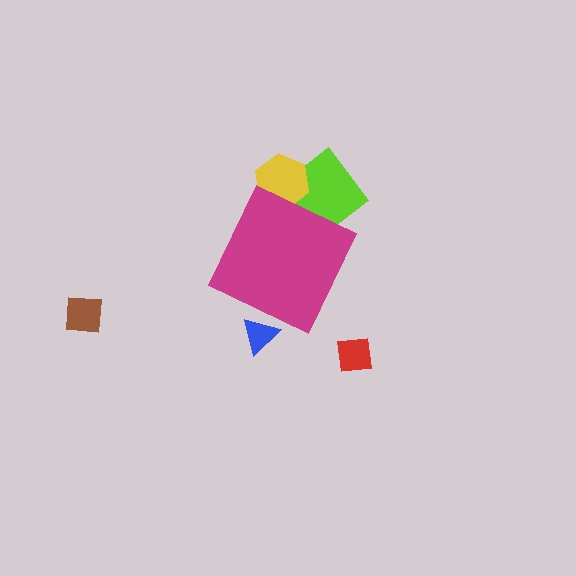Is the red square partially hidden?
No, the red square is fully visible.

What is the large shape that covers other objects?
A magenta diamond.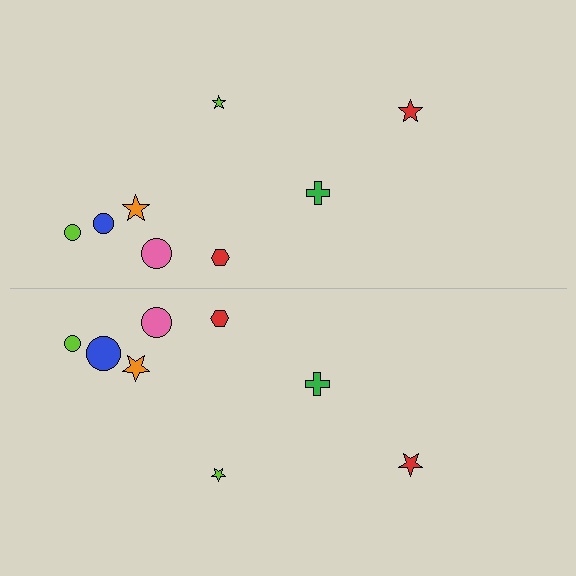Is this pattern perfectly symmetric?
No, the pattern is not perfectly symmetric. The blue circle on the bottom side has a different size than its mirror counterpart.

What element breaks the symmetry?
The blue circle on the bottom side has a different size than its mirror counterpart.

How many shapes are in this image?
There are 16 shapes in this image.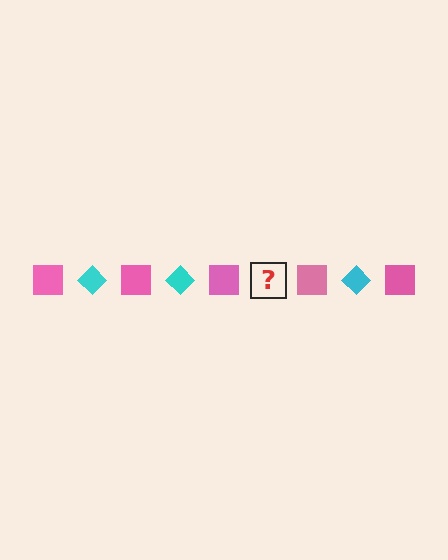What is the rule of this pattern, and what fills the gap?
The rule is that the pattern alternates between pink square and cyan diamond. The gap should be filled with a cyan diamond.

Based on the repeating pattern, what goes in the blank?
The blank should be a cyan diamond.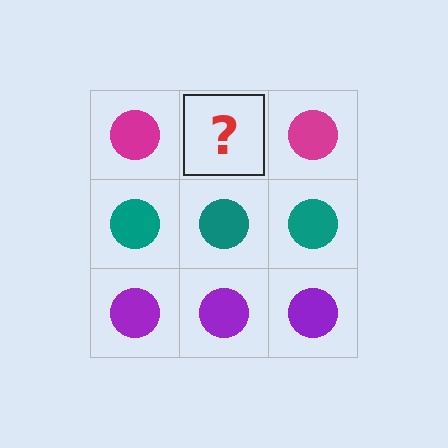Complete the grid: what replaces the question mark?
The question mark should be replaced with a magenta circle.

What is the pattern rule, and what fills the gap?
The rule is that each row has a consistent color. The gap should be filled with a magenta circle.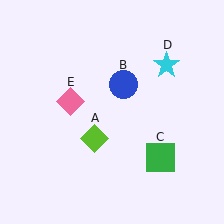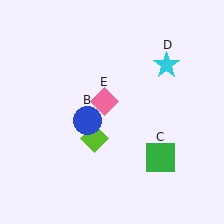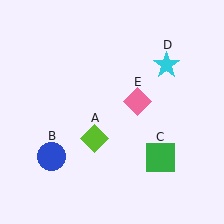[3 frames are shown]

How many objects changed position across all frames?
2 objects changed position: blue circle (object B), pink diamond (object E).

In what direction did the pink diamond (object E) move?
The pink diamond (object E) moved right.